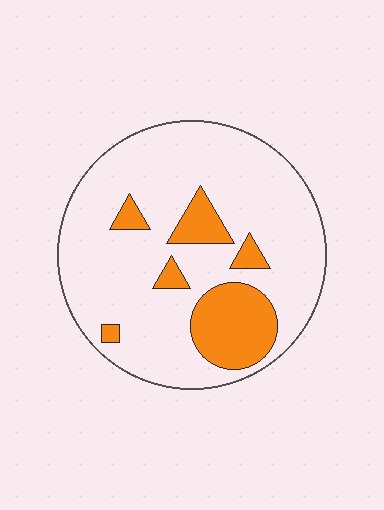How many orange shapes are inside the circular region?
6.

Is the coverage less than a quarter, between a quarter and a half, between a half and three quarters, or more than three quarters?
Less than a quarter.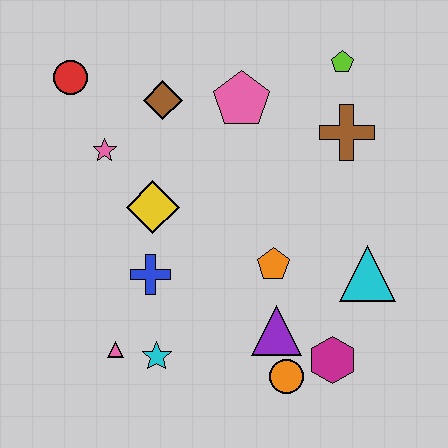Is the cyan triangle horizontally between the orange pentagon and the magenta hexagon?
No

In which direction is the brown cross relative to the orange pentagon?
The brown cross is above the orange pentagon.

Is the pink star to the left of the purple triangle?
Yes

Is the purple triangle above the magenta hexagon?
Yes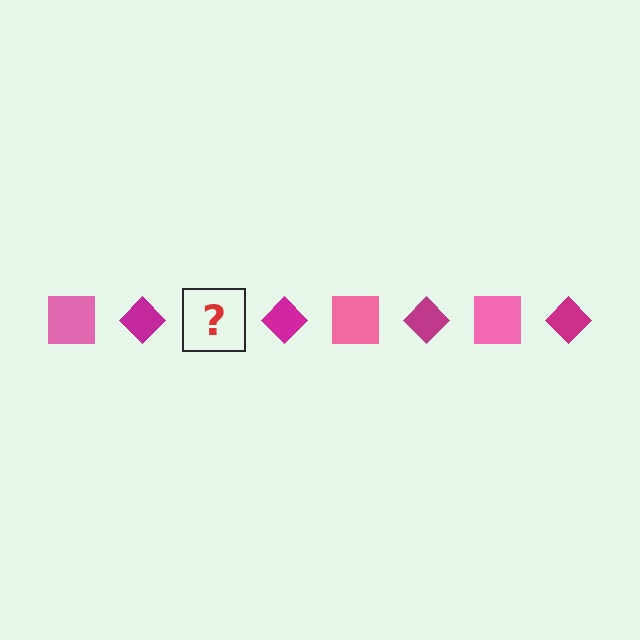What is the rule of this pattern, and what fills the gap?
The rule is that the pattern alternates between pink square and magenta diamond. The gap should be filled with a pink square.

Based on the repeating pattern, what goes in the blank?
The blank should be a pink square.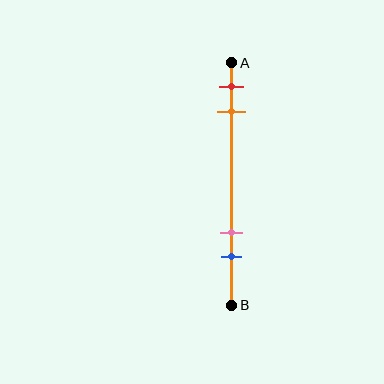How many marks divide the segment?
There are 4 marks dividing the segment.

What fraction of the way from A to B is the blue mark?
The blue mark is approximately 80% (0.8) of the way from A to B.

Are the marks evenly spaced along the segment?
No, the marks are not evenly spaced.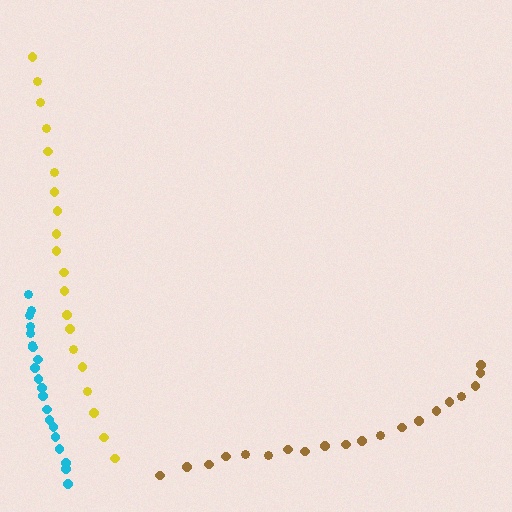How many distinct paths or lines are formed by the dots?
There are 3 distinct paths.